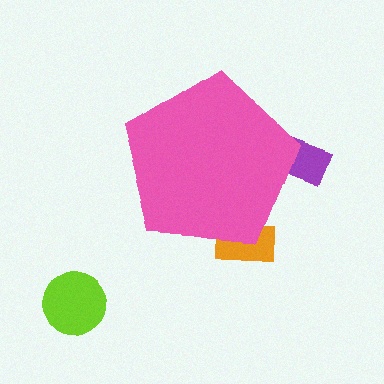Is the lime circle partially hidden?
No, the lime circle is fully visible.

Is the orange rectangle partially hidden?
Yes, the orange rectangle is partially hidden behind the pink pentagon.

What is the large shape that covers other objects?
A pink pentagon.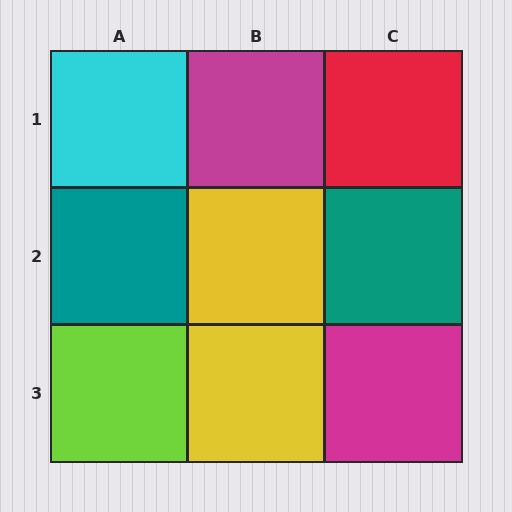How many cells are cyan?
1 cell is cyan.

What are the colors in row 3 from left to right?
Lime, yellow, magenta.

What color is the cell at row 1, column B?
Magenta.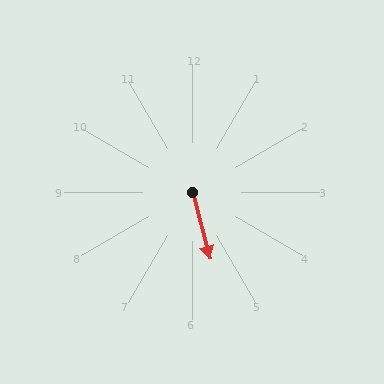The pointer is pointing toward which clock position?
Roughly 6 o'clock.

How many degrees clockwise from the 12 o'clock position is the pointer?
Approximately 165 degrees.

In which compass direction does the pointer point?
South.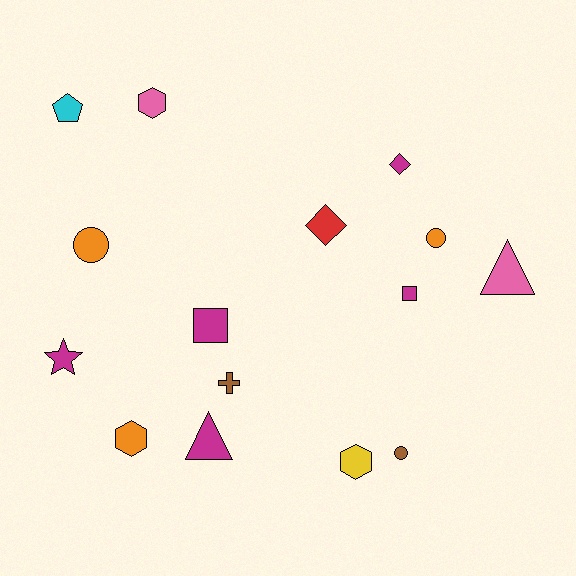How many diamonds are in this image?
There are 2 diamonds.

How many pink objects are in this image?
There are 2 pink objects.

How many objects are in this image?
There are 15 objects.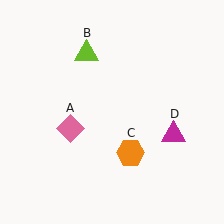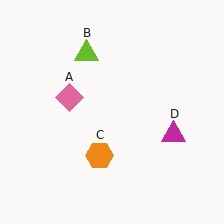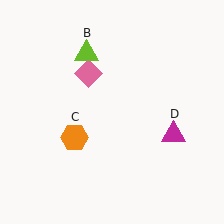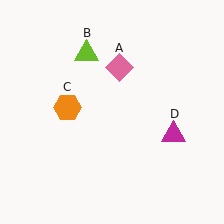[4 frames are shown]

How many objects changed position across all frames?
2 objects changed position: pink diamond (object A), orange hexagon (object C).